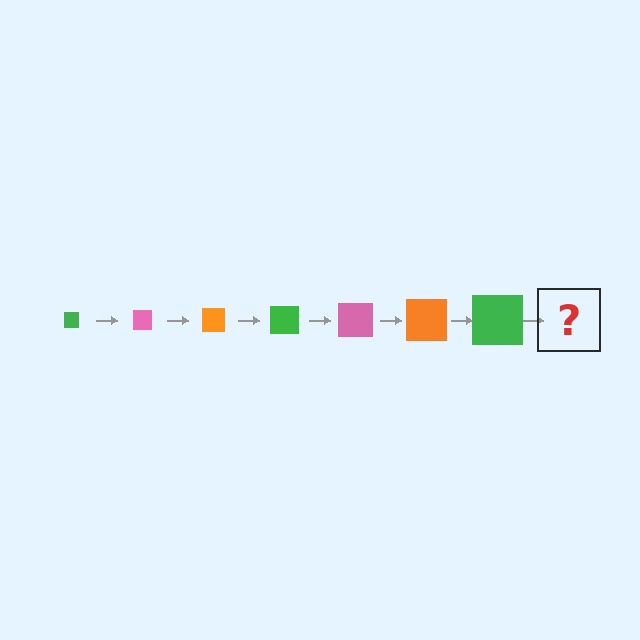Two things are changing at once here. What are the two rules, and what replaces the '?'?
The two rules are that the square grows larger each step and the color cycles through green, pink, and orange. The '?' should be a pink square, larger than the previous one.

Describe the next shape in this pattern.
It should be a pink square, larger than the previous one.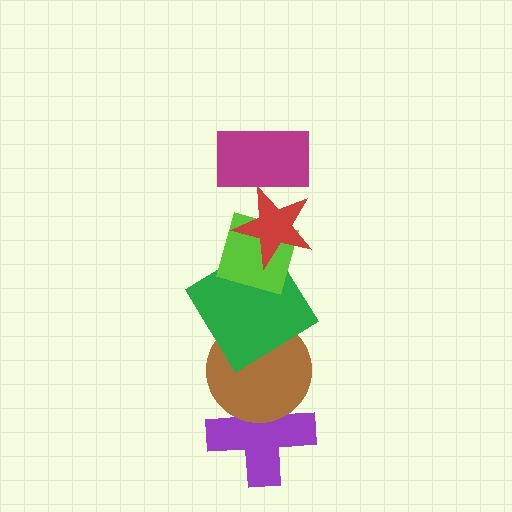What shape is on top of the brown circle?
The green diamond is on top of the brown circle.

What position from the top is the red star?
The red star is 2nd from the top.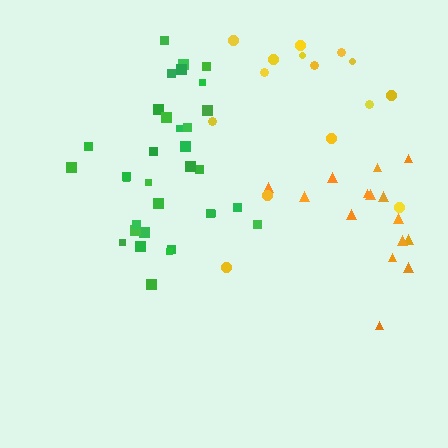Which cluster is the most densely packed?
Orange.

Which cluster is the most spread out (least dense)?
Yellow.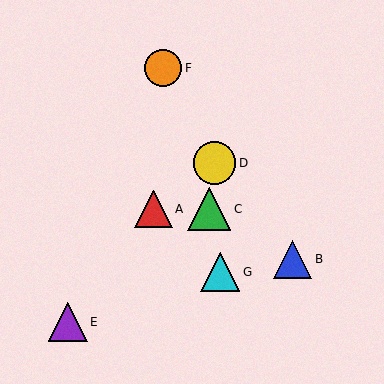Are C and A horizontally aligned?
Yes, both are at y≈209.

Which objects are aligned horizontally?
Objects A, C are aligned horizontally.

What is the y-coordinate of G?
Object G is at y≈272.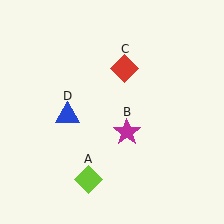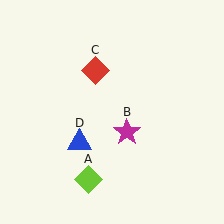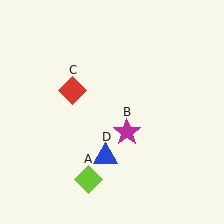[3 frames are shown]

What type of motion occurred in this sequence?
The red diamond (object C), blue triangle (object D) rotated counterclockwise around the center of the scene.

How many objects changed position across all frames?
2 objects changed position: red diamond (object C), blue triangle (object D).